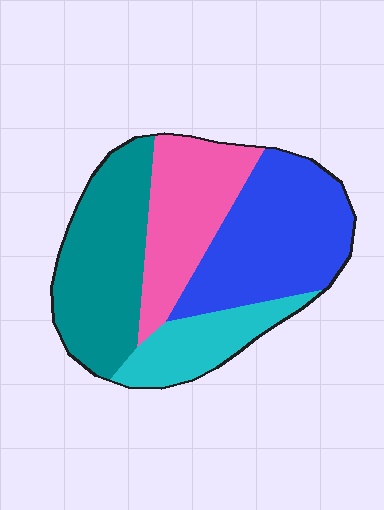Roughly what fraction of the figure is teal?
Teal covers 30% of the figure.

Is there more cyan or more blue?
Blue.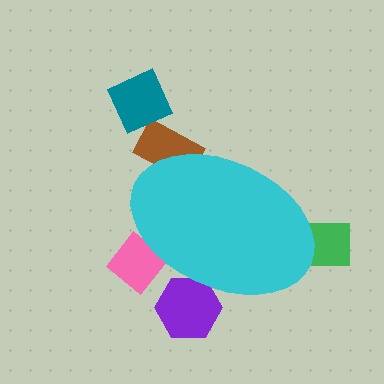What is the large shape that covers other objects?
A cyan ellipse.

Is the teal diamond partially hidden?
No, the teal diamond is fully visible.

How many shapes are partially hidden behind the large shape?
4 shapes are partially hidden.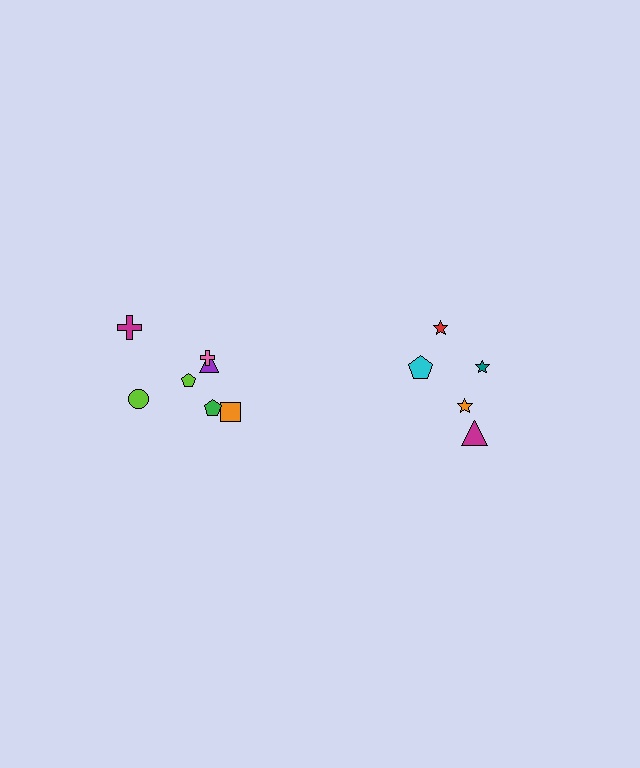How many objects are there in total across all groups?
There are 12 objects.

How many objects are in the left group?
There are 7 objects.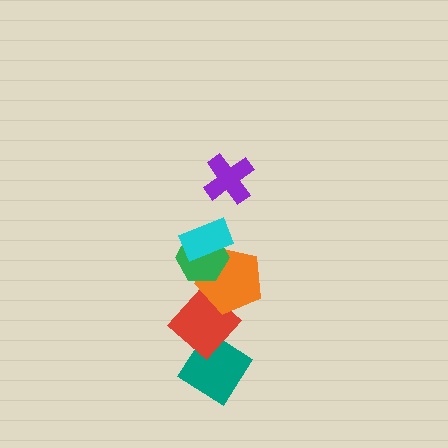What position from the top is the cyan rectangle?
The cyan rectangle is 2nd from the top.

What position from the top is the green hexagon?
The green hexagon is 3rd from the top.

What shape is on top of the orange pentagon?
The green hexagon is on top of the orange pentagon.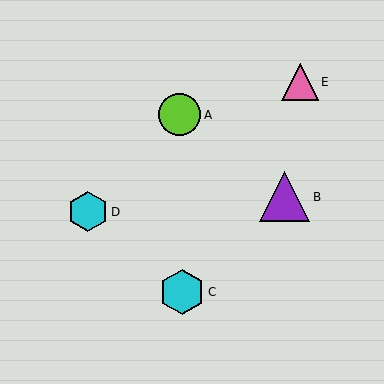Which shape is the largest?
The purple triangle (labeled B) is the largest.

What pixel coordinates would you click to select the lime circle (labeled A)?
Click at (180, 115) to select the lime circle A.